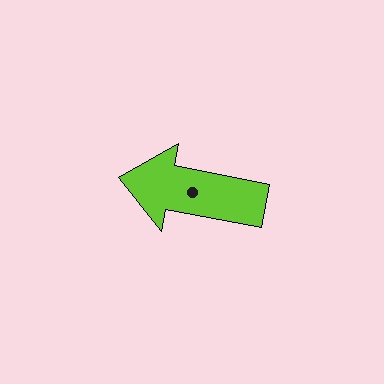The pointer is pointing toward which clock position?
Roughly 9 o'clock.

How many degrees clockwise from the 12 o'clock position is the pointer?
Approximately 281 degrees.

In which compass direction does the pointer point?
West.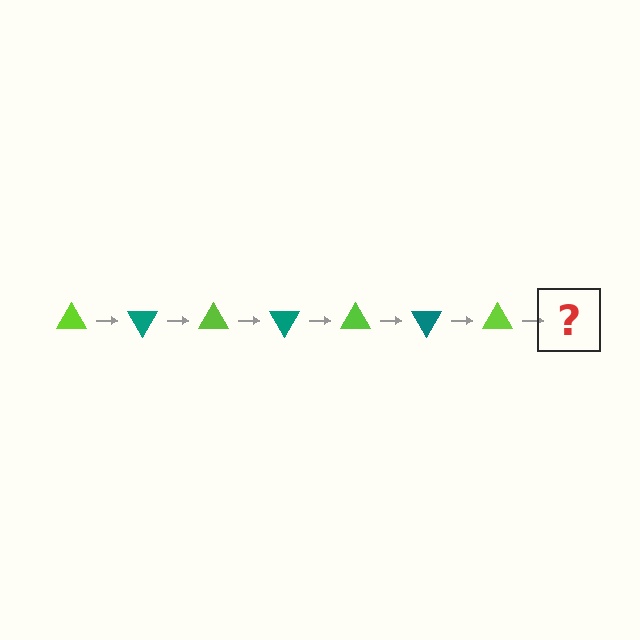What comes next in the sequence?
The next element should be a teal triangle, rotated 420 degrees from the start.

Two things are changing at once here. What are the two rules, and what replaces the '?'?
The two rules are that it rotates 60 degrees each step and the color cycles through lime and teal. The '?' should be a teal triangle, rotated 420 degrees from the start.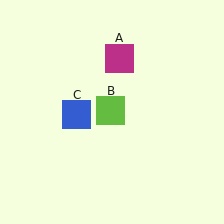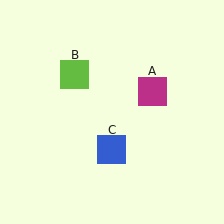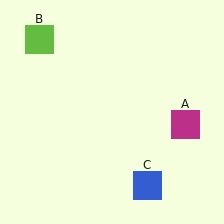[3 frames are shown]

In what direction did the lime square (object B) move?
The lime square (object B) moved up and to the left.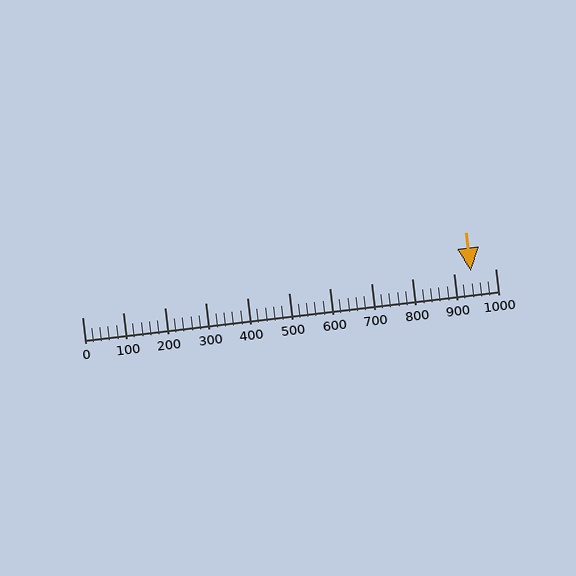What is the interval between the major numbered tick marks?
The major tick marks are spaced 100 units apart.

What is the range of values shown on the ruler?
The ruler shows values from 0 to 1000.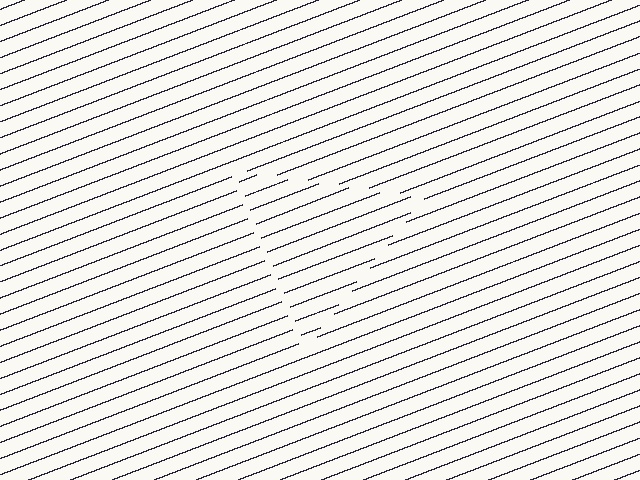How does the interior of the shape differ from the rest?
The interior of the shape contains the same grating, shifted by half a period — the contour is defined by the phase discontinuity where line-ends from the inner and outer gratings abut.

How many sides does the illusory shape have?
3 sides — the line-ends trace a triangle.